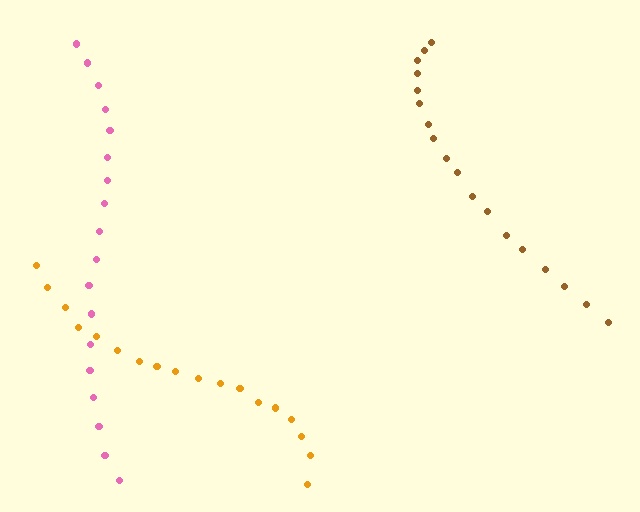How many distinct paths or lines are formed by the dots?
There are 3 distinct paths.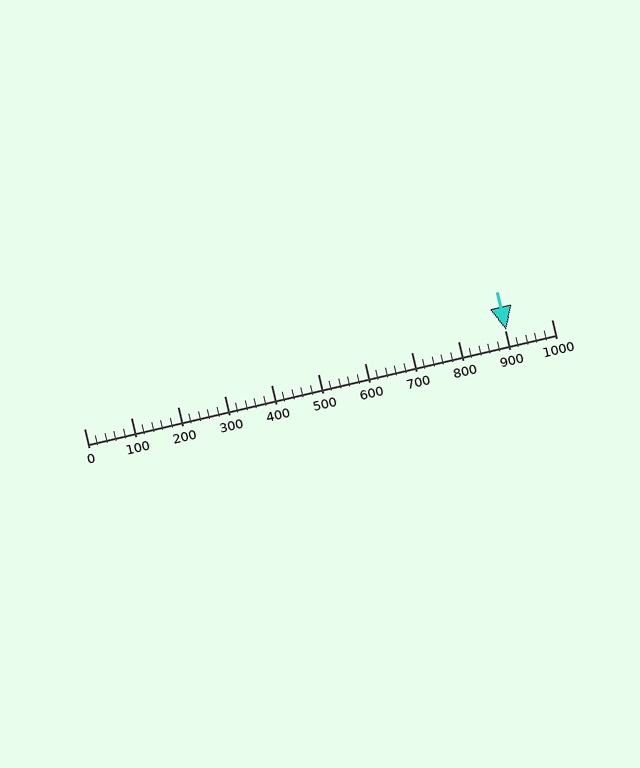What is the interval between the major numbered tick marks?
The major tick marks are spaced 100 units apart.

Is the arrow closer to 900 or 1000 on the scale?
The arrow is closer to 900.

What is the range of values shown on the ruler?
The ruler shows values from 0 to 1000.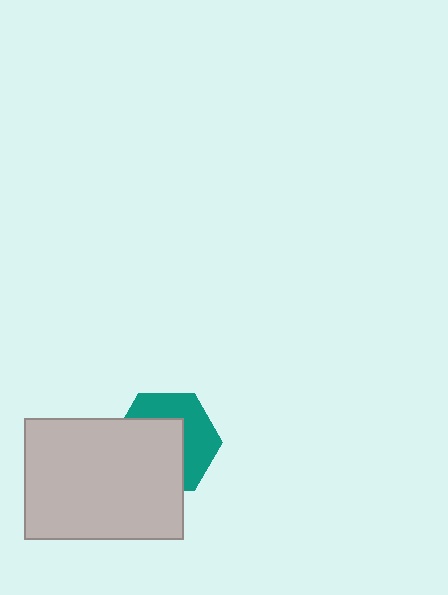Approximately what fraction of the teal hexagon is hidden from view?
Roughly 55% of the teal hexagon is hidden behind the light gray rectangle.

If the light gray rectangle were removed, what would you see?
You would see the complete teal hexagon.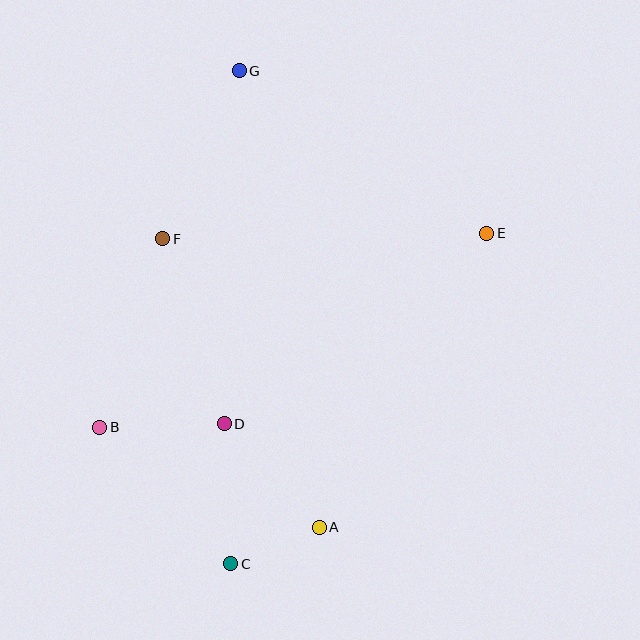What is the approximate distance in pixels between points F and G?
The distance between F and G is approximately 185 pixels.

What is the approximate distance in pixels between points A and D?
The distance between A and D is approximately 141 pixels.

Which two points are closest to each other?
Points A and C are closest to each other.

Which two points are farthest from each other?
Points C and G are farthest from each other.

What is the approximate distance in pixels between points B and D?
The distance between B and D is approximately 124 pixels.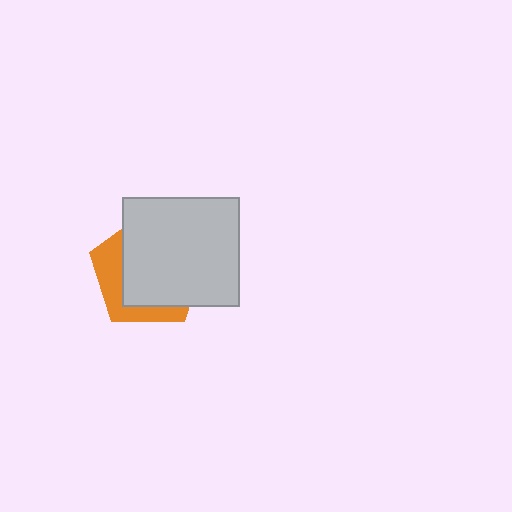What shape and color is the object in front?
The object in front is a light gray rectangle.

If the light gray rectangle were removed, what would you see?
You would see the complete orange pentagon.